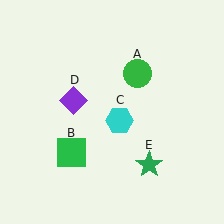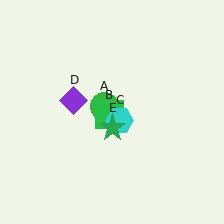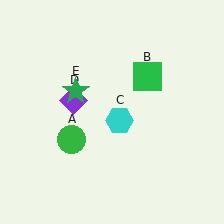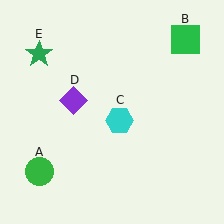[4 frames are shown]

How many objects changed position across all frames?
3 objects changed position: green circle (object A), green square (object B), green star (object E).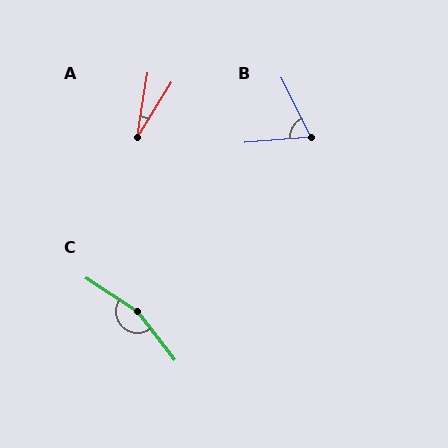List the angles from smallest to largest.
A (22°), B (69°), C (161°).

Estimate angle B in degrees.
Approximately 69 degrees.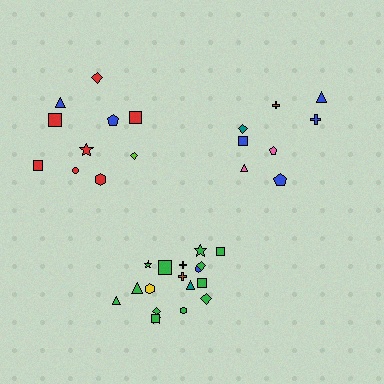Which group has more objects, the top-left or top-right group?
The top-left group.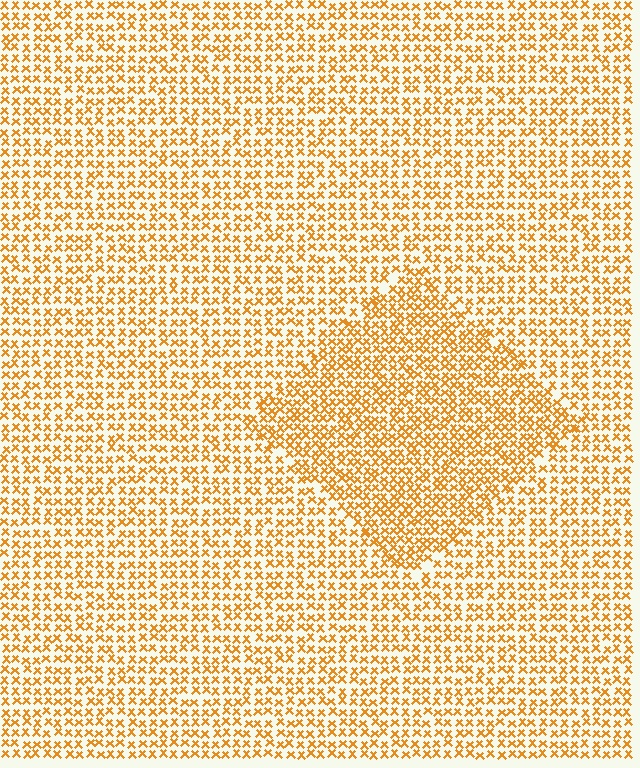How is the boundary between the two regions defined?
The boundary is defined by a change in element density (approximately 1.5x ratio). All elements are the same color, size, and shape.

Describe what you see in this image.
The image contains small orange elements arranged at two different densities. A diamond-shaped region is visible where the elements are more densely packed than the surrounding area.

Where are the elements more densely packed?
The elements are more densely packed inside the diamond boundary.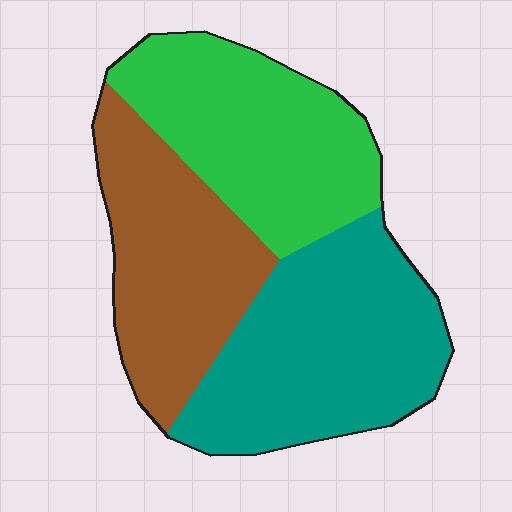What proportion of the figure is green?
Green takes up about one third (1/3) of the figure.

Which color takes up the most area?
Teal, at roughly 40%.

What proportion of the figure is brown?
Brown covers around 30% of the figure.